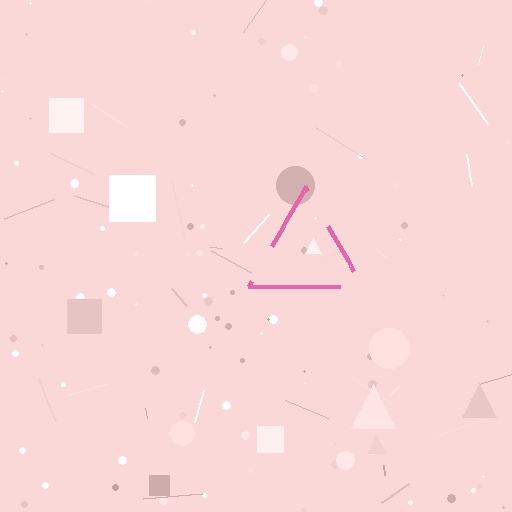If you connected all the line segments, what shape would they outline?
They would outline a triangle.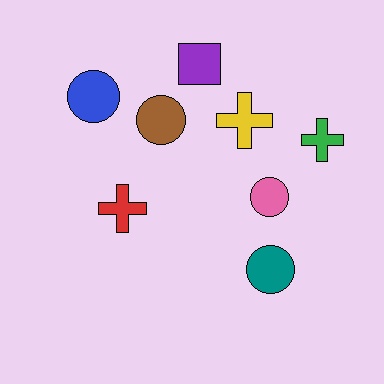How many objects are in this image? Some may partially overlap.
There are 8 objects.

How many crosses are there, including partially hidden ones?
There are 3 crosses.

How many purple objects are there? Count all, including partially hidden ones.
There is 1 purple object.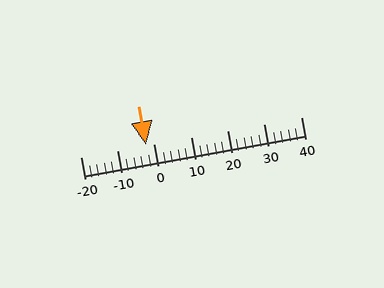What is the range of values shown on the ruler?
The ruler shows values from -20 to 40.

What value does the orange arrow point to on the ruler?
The orange arrow points to approximately -2.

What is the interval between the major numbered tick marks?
The major tick marks are spaced 10 units apart.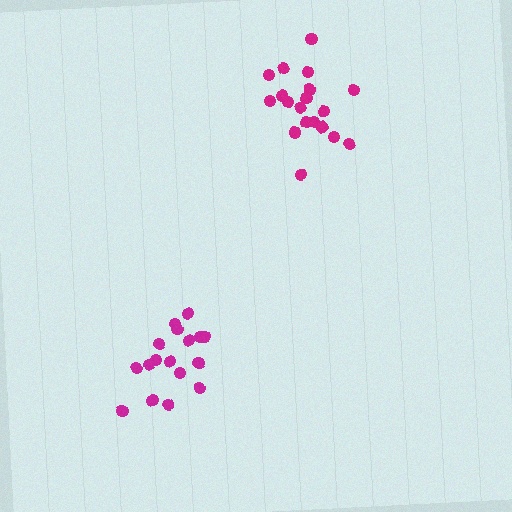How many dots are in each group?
Group 1: 17 dots, Group 2: 19 dots (36 total).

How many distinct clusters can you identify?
There are 2 distinct clusters.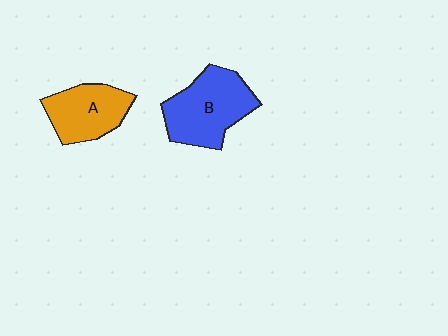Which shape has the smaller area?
Shape A (orange).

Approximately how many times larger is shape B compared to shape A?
Approximately 1.3 times.